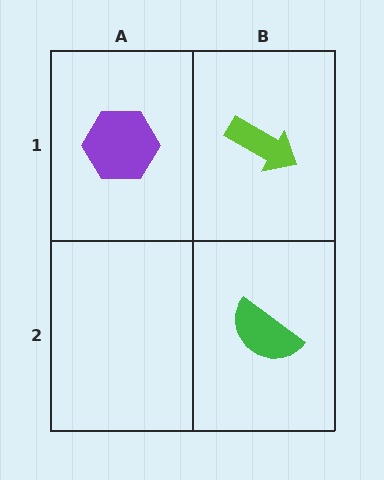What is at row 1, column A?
A purple hexagon.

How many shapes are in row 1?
2 shapes.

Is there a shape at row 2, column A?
No, that cell is empty.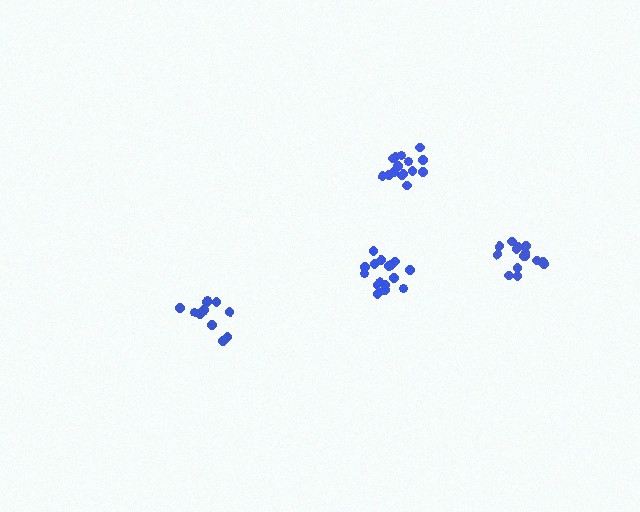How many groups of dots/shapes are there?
There are 4 groups.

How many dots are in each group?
Group 1: 16 dots, Group 2: 16 dots, Group 3: 12 dots, Group 4: 15 dots (59 total).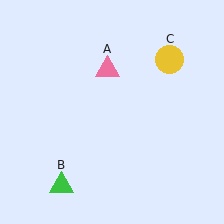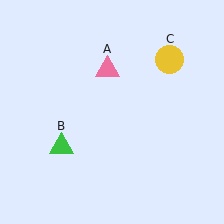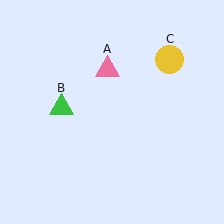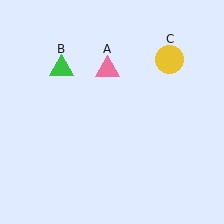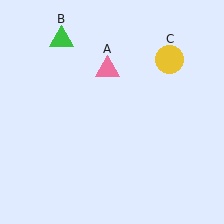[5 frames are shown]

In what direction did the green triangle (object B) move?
The green triangle (object B) moved up.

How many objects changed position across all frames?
1 object changed position: green triangle (object B).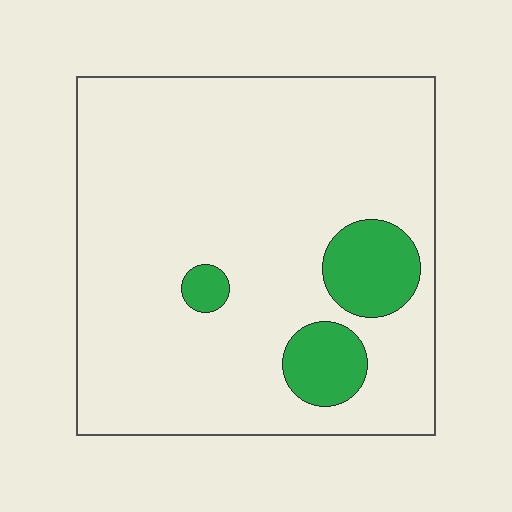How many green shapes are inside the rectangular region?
3.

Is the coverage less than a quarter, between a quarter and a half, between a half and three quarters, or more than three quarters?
Less than a quarter.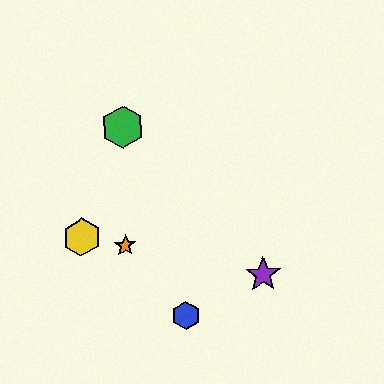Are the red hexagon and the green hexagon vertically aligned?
Yes, both are at x≈123.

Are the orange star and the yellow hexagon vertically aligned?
No, the orange star is at x≈125 and the yellow hexagon is at x≈82.